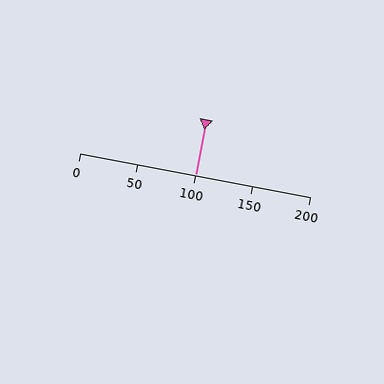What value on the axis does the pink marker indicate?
The marker indicates approximately 100.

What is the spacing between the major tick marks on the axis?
The major ticks are spaced 50 apart.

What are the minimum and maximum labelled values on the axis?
The axis runs from 0 to 200.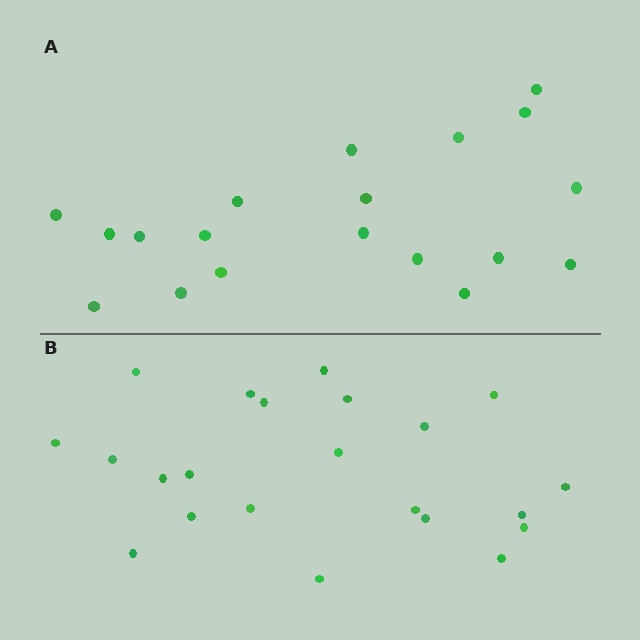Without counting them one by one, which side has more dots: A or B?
Region B (the bottom region) has more dots.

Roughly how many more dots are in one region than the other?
Region B has just a few more — roughly 2 or 3 more dots than region A.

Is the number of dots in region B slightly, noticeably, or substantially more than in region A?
Region B has only slightly more — the two regions are fairly close. The ratio is roughly 1.2 to 1.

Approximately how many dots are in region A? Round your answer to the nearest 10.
About 20 dots. (The exact count is 19, which rounds to 20.)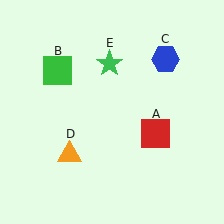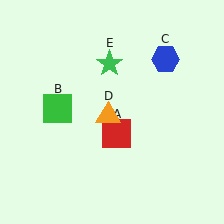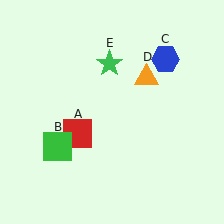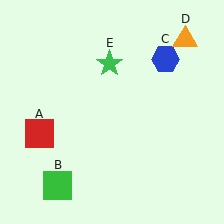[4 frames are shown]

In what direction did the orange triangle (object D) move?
The orange triangle (object D) moved up and to the right.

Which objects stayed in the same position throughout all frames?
Blue hexagon (object C) and green star (object E) remained stationary.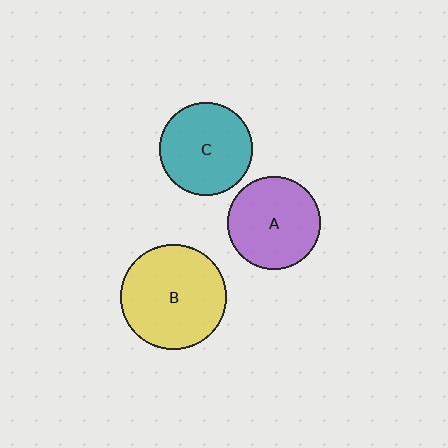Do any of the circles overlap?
No, none of the circles overlap.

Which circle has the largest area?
Circle B (yellow).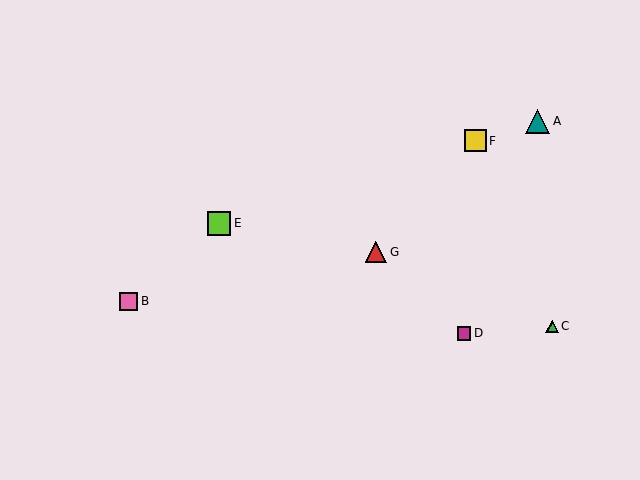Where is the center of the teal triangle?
The center of the teal triangle is at (538, 121).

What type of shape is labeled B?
Shape B is a pink square.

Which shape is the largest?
The teal triangle (labeled A) is the largest.